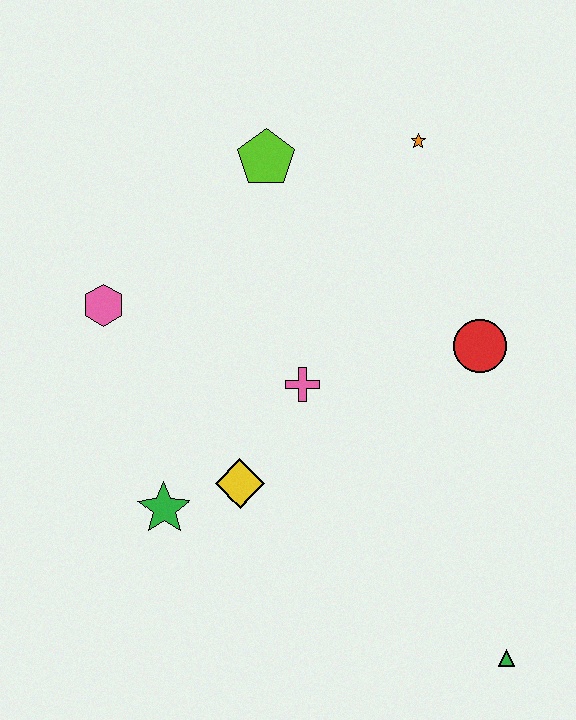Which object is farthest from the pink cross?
The green triangle is farthest from the pink cross.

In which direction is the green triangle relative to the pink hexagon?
The green triangle is to the right of the pink hexagon.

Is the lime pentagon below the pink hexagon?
No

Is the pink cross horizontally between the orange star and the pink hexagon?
Yes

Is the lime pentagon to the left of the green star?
No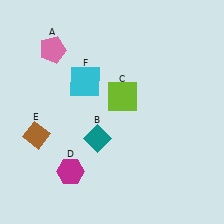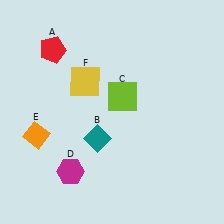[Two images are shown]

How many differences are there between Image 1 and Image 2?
There are 3 differences between the two images.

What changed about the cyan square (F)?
In Image 1, F is cyan. In Image 2, it changed to yellow.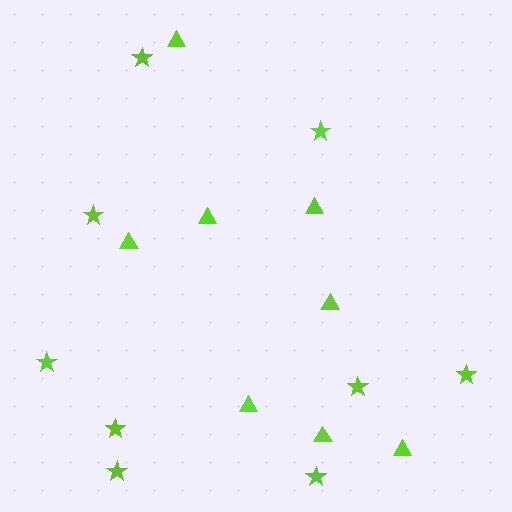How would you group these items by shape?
There are 2 groups: one group of stars (9) and one group of triangles (8).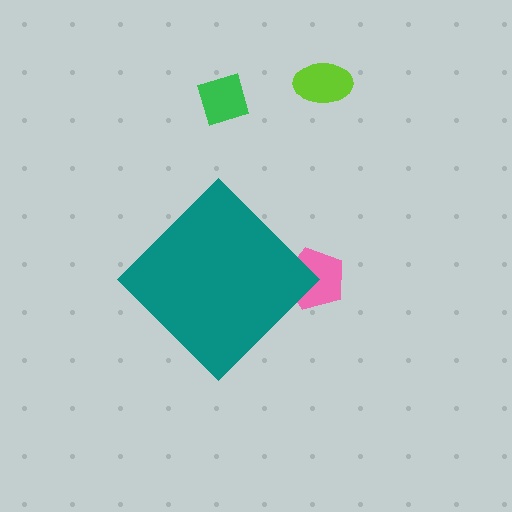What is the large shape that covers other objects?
A teal diamond.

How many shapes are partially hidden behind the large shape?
1 shape is partially hidden.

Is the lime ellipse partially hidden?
No, the lime ellipse is fully visible.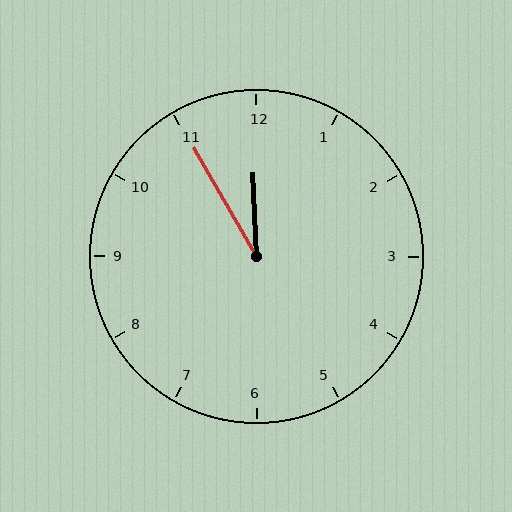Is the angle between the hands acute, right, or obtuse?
It is acute.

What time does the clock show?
11:55.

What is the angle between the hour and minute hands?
Approximately 28 degrees.